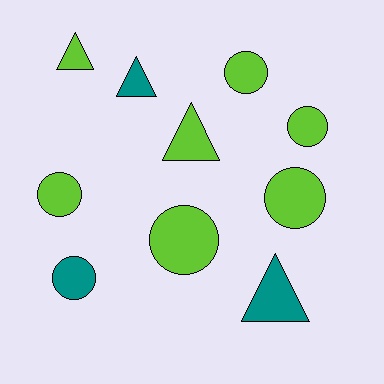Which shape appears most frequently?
Circle, with 6 objects.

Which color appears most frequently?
Lime, with 7 objects.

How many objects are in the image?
There are 10 objects.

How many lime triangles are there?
There are 2 lime triangles.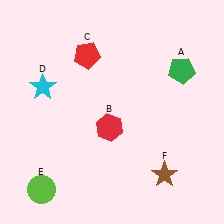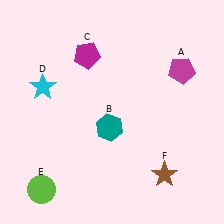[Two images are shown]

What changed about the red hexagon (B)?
In Image 1, B is red. In Image 2, it changed to teal.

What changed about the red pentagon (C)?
In Image 1, C is red. In Image 2, it changed to magenta.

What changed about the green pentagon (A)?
In Image 1, A is green. In Image 2, it changed to magenta.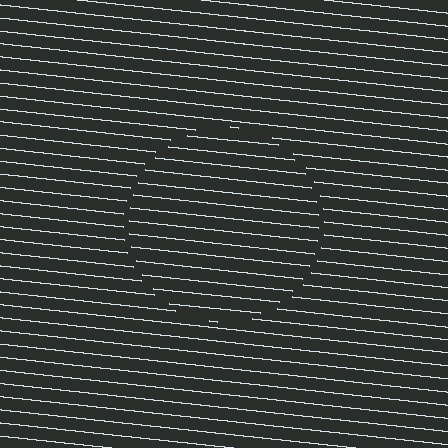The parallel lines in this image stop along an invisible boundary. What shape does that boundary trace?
An illusory circle. The interior of the shape contains the same grating, shifted by half a period — the contour is defined by the phase discontinuity where line-ends from the inner and outer gratings abut.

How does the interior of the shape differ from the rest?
The interior of the shape contains the same grating, shifted by half a period — the contour is defined by the phase discontinuity where line-ends from the inner and outer gratings abut.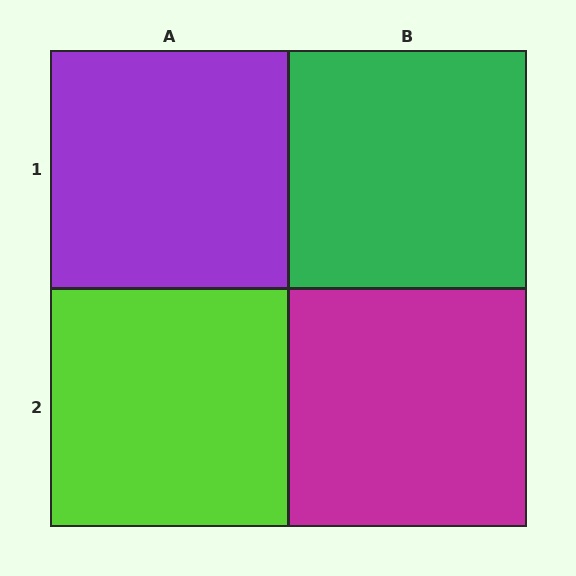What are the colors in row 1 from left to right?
Purple, green.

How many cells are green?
1 cell is green.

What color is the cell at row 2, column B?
Magenta.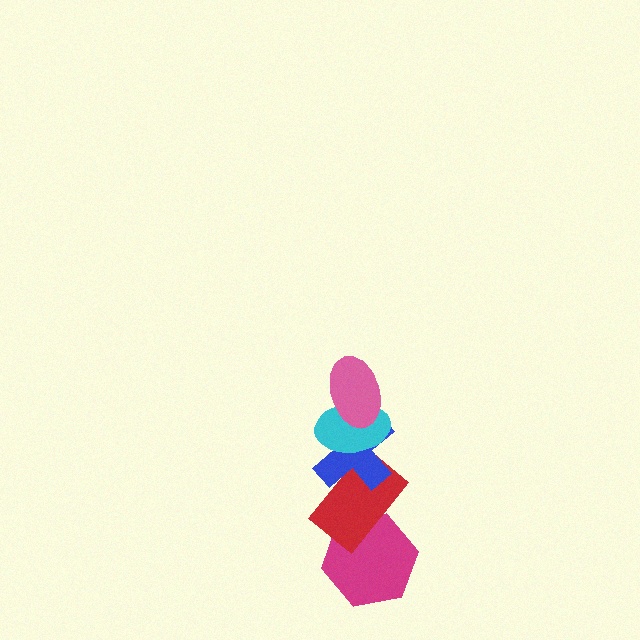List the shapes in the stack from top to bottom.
From top to bottom: the pink ellipse, the cyan ellipse, the blue cross, the red rectangle, the magenta hexagon.